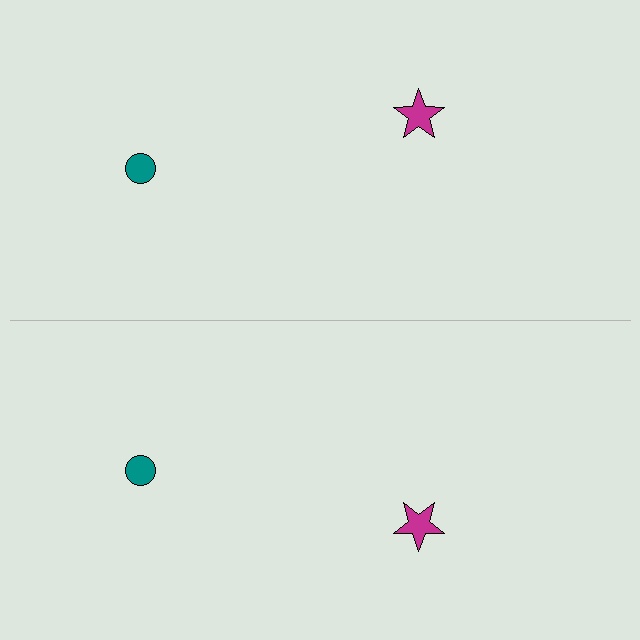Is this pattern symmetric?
Yes, this pattern has bilateral (reflection) symmetry.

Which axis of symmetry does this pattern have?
The pattern has a horizontal axis of symmetry running through the center of the image.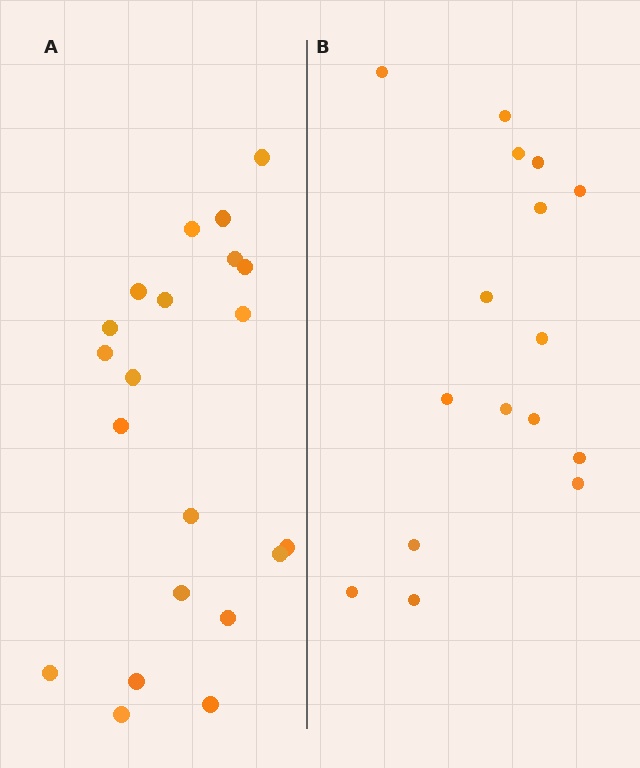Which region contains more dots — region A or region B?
Region A (the left region) has more dots.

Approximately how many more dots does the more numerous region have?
Region A has about 5 more dots than region B.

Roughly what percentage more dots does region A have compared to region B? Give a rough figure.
About 30% more.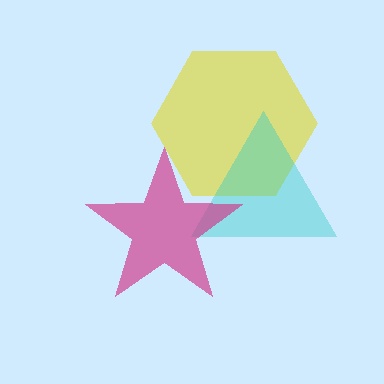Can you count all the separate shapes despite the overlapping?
Yes, there are 3 separate shapes.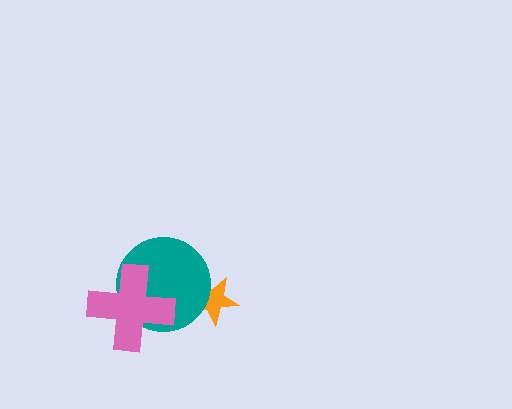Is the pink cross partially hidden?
No, no other shape covers it.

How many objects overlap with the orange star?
1 object overlaps with the orange star.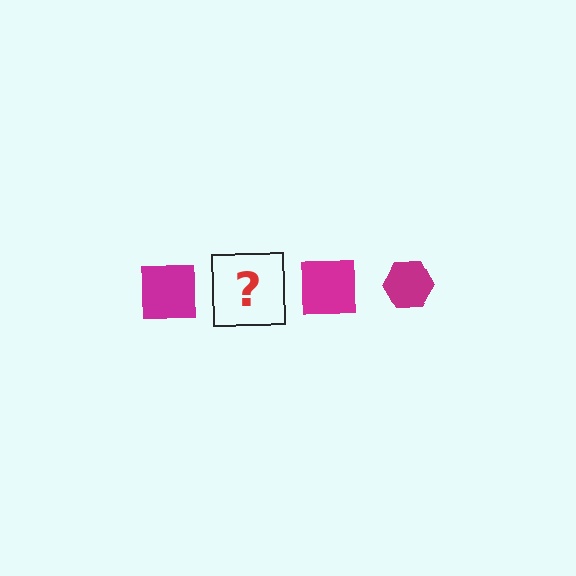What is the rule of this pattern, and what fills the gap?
The rule is that the pattern cycles through square, hexagon shapes in magenta. The gap should be filled with a magenta hexagon.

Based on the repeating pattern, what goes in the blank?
The blank should be a magenta hexagon.